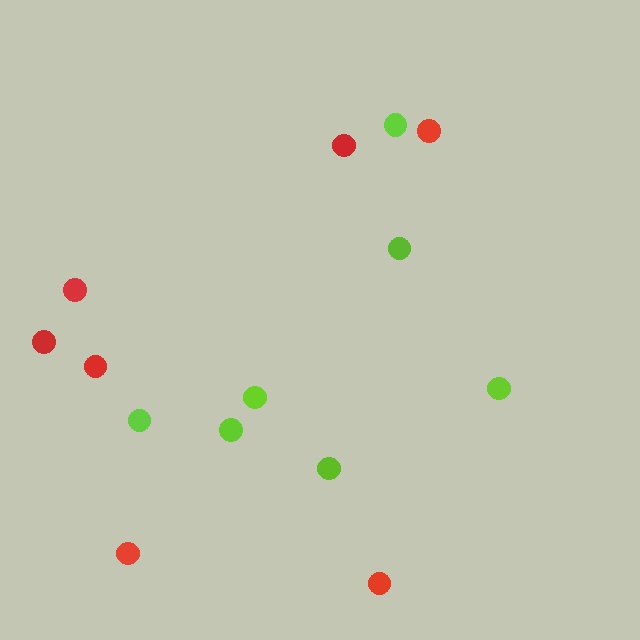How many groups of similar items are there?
There are 2 groups: one group of red circles (7) and one group of lime circles (7).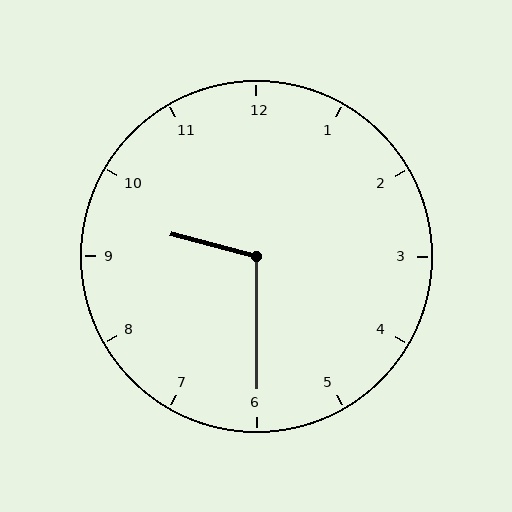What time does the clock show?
9:30.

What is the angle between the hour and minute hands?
Approximately 105 degrees.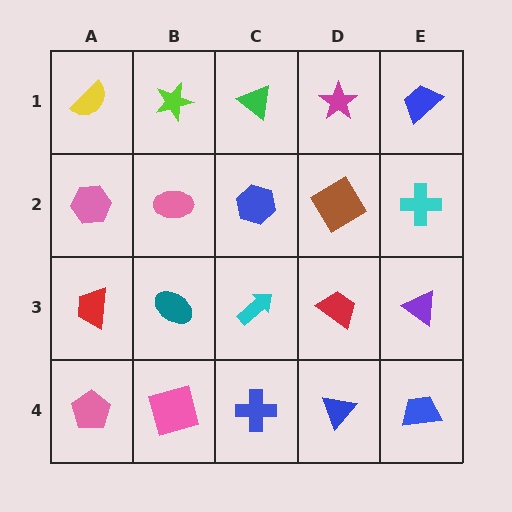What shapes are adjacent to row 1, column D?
A brown diamond (row 2, column D), a green triangle (row 1, column C), a blue trapezoid (row 1, column E).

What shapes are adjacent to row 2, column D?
A magenta star (row 1, column D), a red trapezoid (row 3, column D), a blue hexagon (row 2, column C), a cyan cross (row 2, column E).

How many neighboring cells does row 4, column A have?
2.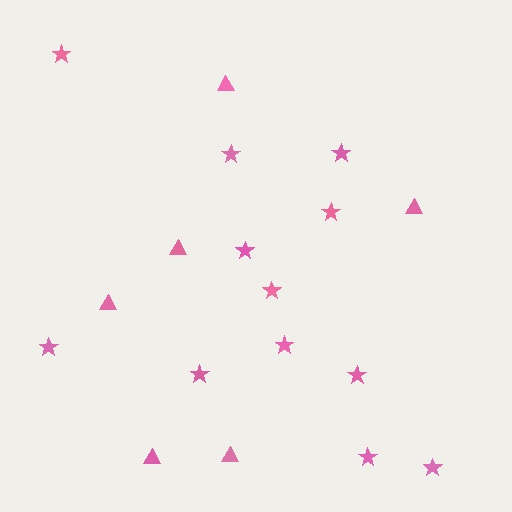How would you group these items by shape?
There are 2 groups: one group of triangles (6) and one group of stars (12).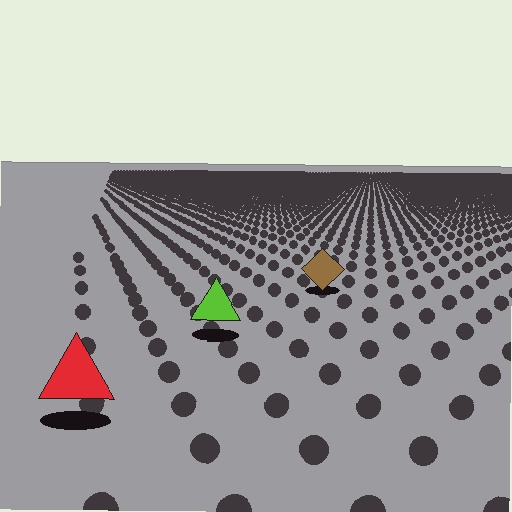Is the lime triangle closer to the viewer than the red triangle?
No. The red triangle is closer — you can tell from the texture gradient: the ground texture is coarser near it.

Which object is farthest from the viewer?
The brown diamond is farthest from the viewer. It appears smaller and the ground texture around it is denser.